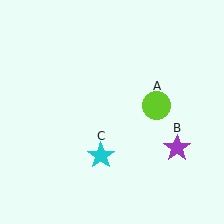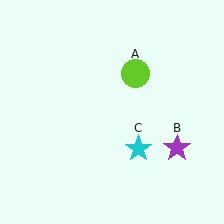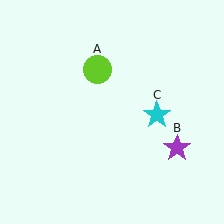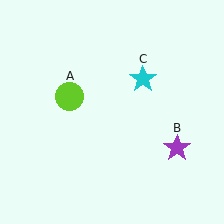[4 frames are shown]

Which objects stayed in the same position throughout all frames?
Purple star (object B) remained stationary.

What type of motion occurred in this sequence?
The lime circle (object A), cyan star (object C) rotated counterclockwise around the center of the scene.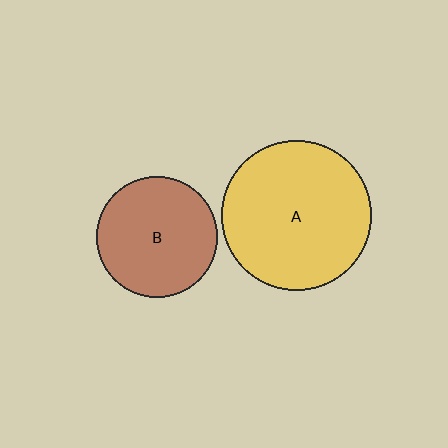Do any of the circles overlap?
No, none of the circles overlap.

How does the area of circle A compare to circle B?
Approximately 1.5 times.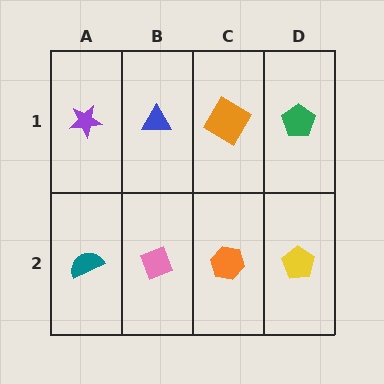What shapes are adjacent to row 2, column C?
An orange diamond (row 1, column C), a pink diamond (row 2, column B), a yellow pentagon (row 2, column D).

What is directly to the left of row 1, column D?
An orange diamond.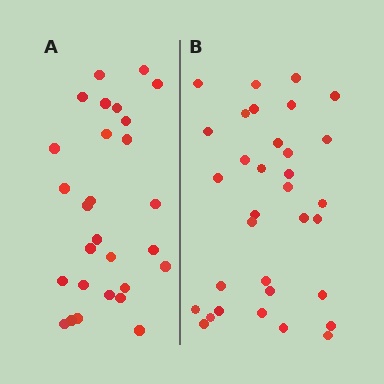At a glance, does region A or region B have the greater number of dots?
Region B (the right region) has more dots.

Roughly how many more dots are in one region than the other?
Region B has about 5 more dots than region A.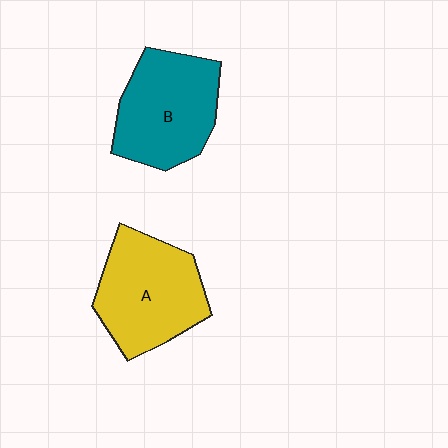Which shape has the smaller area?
Shape B (teal).